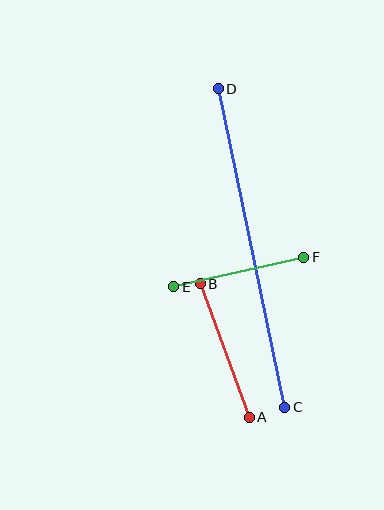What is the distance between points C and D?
The distance is approximately 326 pixels.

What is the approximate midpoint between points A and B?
The midpoint is at approximately (225, 350) pixels.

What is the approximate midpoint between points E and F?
The midpoint is at approximately (239, 272) pixels.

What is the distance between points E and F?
The distance is approximately 133 pixels.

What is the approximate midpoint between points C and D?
The midpoint is at approximately (252, 248) pixels.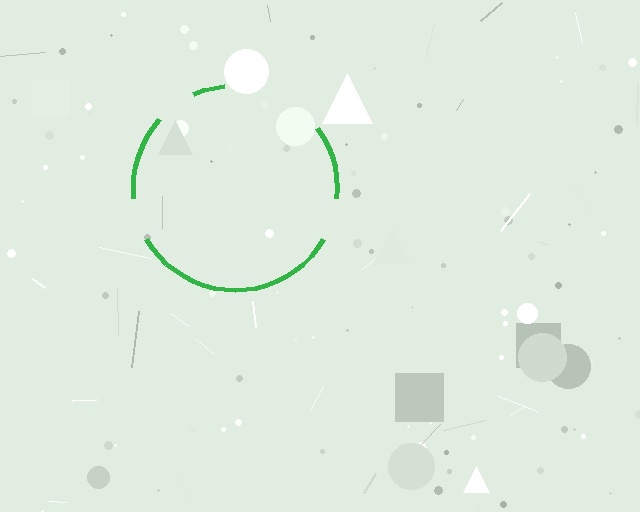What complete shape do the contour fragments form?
The contour fragments form a circle.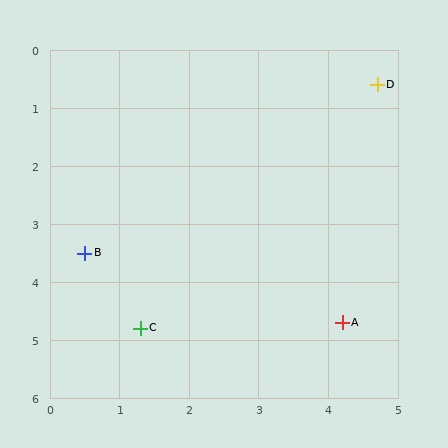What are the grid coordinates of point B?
Point B is at approximately (0.5, 3.5).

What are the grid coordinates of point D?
Point D is at approximately (4.7, 0.6).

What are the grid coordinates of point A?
Point A is at approximately (4.2, 4.7).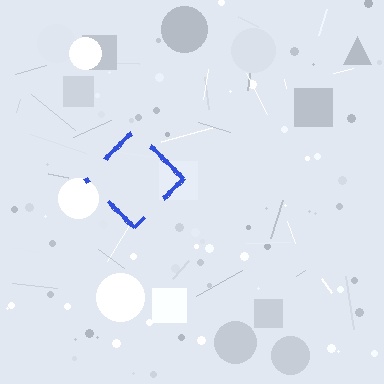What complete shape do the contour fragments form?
The contour fragments form a diamond.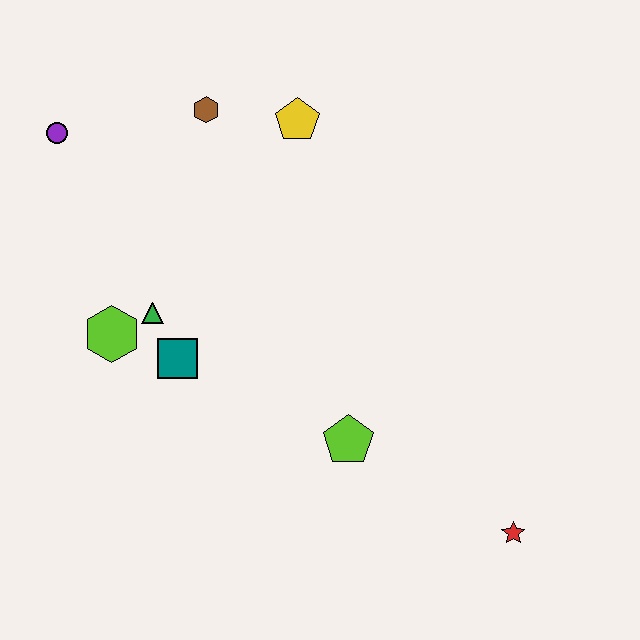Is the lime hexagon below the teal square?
No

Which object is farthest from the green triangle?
The red star is farthest from the green triangle.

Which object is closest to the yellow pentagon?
The brown hexagon is closest to the yellow pentagon.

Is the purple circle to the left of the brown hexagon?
Yes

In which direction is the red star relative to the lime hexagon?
The red star is to the right of the lime hexagon.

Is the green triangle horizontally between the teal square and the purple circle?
Yes